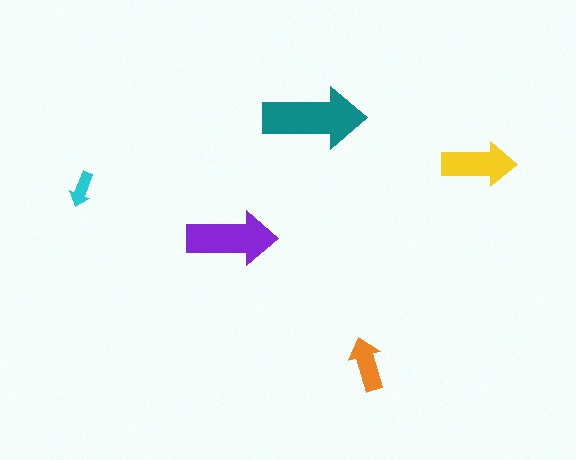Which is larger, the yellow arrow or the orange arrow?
The yellow one.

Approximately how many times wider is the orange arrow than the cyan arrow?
About 1.5 times wider.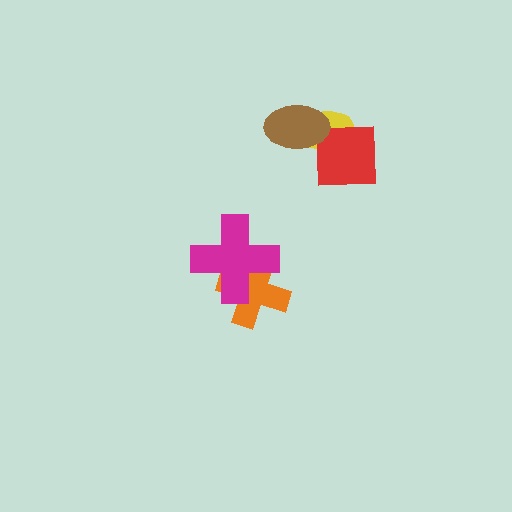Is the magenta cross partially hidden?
No, no other shape covers it.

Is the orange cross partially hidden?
Yes, it is partially covered by another shape.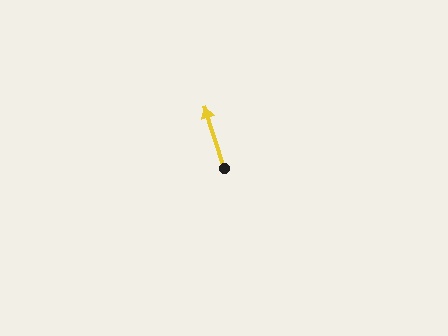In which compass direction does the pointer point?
North.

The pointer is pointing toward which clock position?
Roughly 11 o'clock.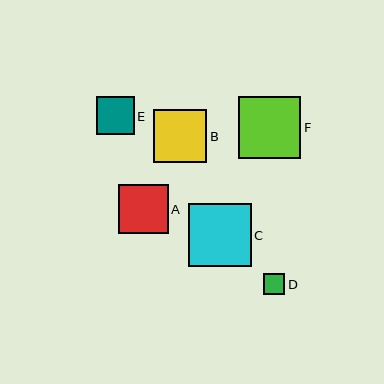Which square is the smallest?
Square D is the smallest with a size of approximately 21 pixels.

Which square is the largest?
Square C is the largest with a size of approximately 63 pixels.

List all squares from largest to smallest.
From largest to smallest: C, F, B, A, E, D.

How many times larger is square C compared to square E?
Square C is approximately 1.7 times the size of square E.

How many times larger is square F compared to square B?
Square F is approximately 1.2 times the size of square B.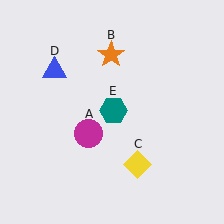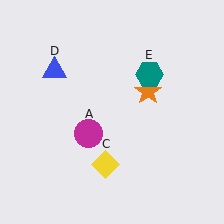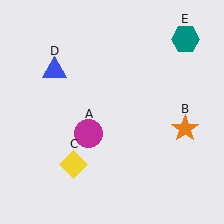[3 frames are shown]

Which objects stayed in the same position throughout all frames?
Magenta circle (object A) and blue triangle (object D) remained stationary.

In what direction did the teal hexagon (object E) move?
The teal hexagon (object E) moved up and to the right.